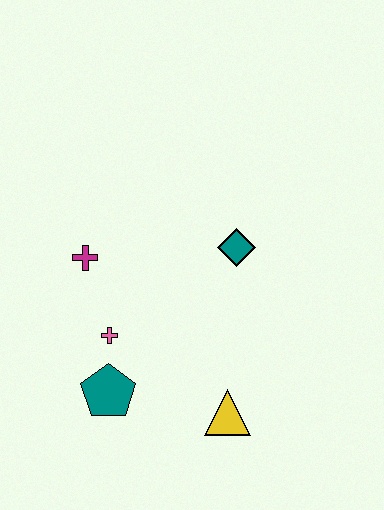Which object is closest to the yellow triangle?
The teal pentagon is closest to the yellow triangle.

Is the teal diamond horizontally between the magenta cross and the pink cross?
No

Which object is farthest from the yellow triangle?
The magenta cross is farthest from the yellow triangle.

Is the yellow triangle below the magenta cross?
Yes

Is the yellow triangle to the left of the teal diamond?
Yes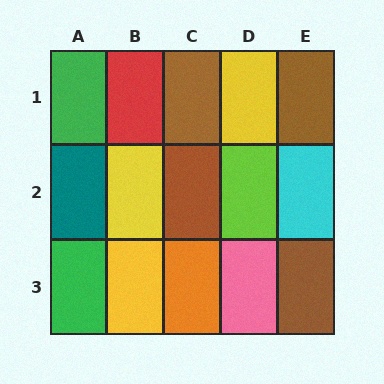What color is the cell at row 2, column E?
Cyan.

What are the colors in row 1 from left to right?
Green, red, brown, yellow, brown.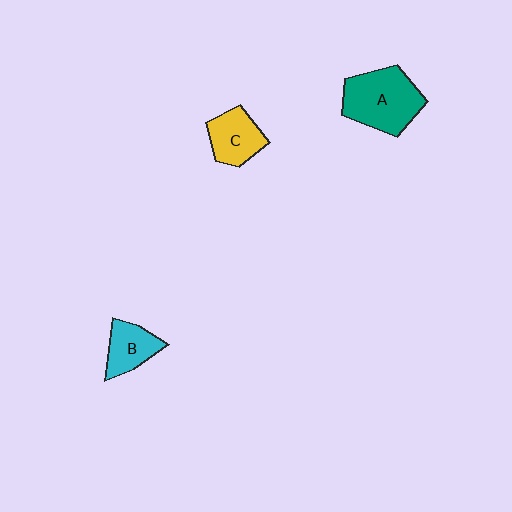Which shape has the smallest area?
Shape B (cyan).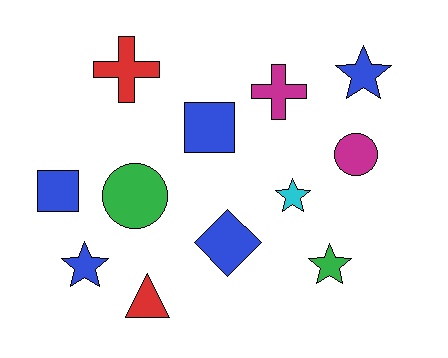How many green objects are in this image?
There are 2 green objects.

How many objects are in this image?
There are 12 objects.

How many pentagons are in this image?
There are no pentagons.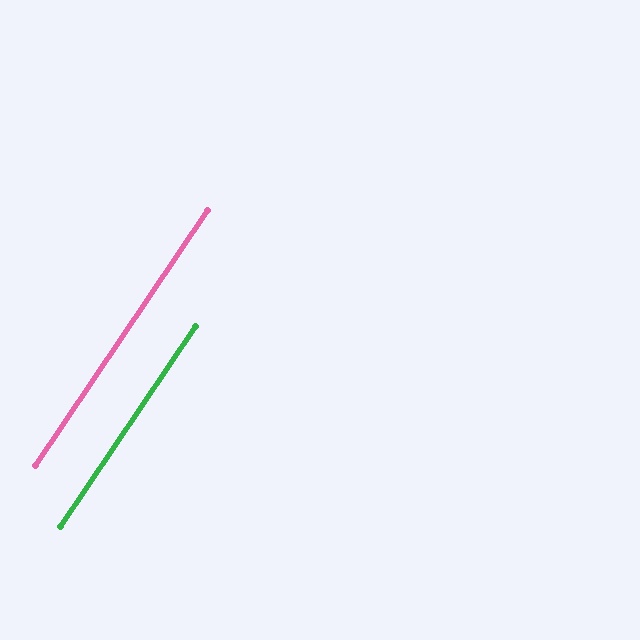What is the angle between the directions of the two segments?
Approximately 0 degrees.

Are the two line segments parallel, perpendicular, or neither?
Parallel — their directions differ by only 0.1°.